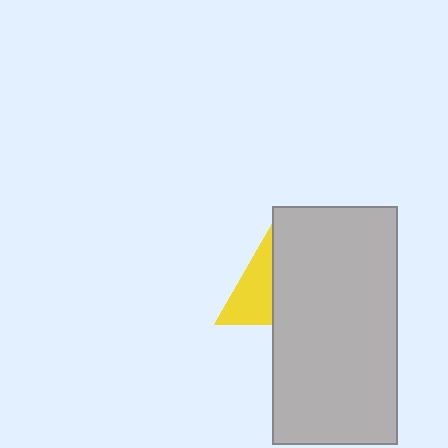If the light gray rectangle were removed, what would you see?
You would see the complete yellow triangle.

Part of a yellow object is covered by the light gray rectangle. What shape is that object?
It is a triangle.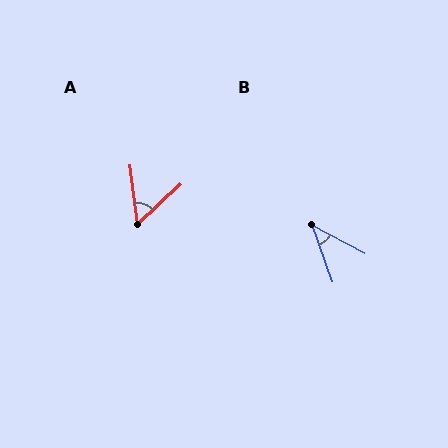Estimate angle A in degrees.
Approximately 54 degrees.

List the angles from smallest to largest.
B (42°), A (54°).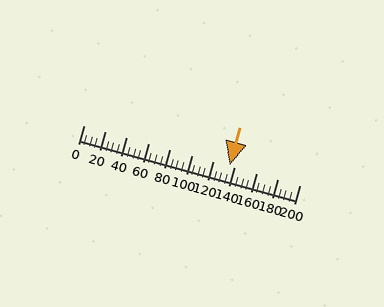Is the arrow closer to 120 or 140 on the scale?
The arrow is closer to 140.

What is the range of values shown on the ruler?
The ruler shows values from 0 to 200.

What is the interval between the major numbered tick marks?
The major tick marks are spaced 20 units apart.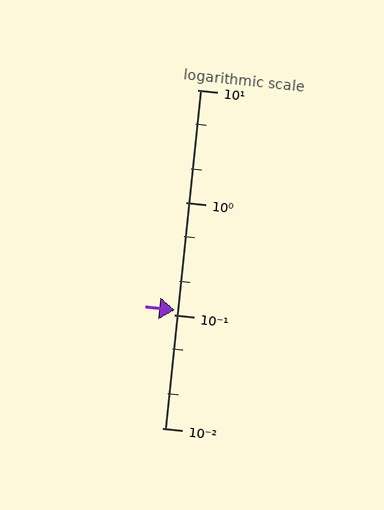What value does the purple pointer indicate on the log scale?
The pointer indicates approximately 0.11.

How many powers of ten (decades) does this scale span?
The scale spans 3 decades, from 0.01 to 10.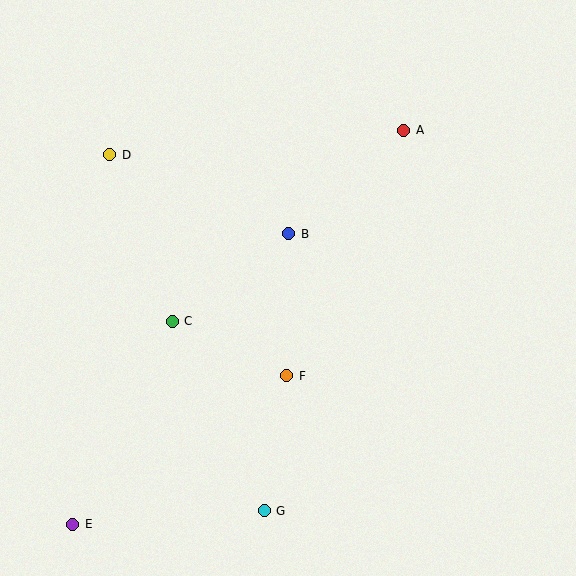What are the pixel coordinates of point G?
Point G is at (264, 511).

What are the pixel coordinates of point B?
Point B is at (289, 234).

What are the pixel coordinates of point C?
Point C is at (172, 321).